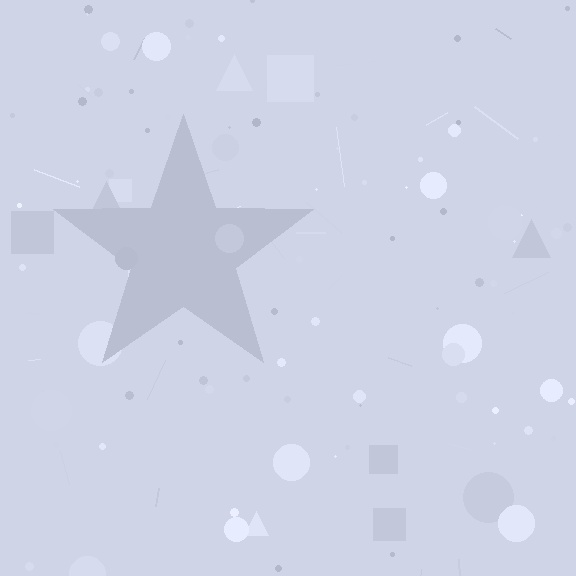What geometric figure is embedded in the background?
A star is embedded in the background.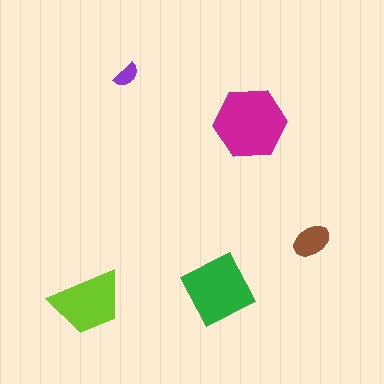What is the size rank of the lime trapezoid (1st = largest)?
3rd.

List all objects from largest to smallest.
The magenta hexagon, the green diamond, the lime trapezoid, the brown ellipse, the purple semicircle.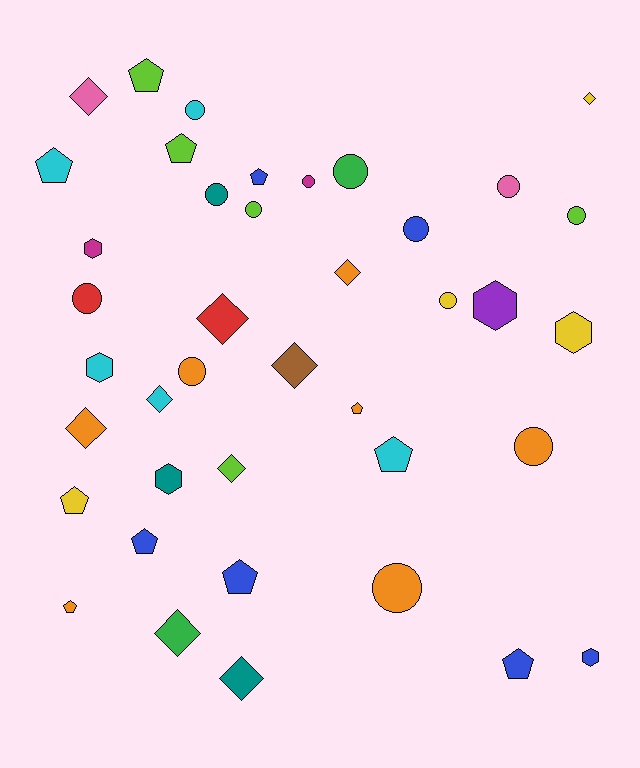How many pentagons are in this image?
There are 11 pentagons.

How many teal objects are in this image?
There are 3 teal objects.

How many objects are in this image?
There are 40 objects.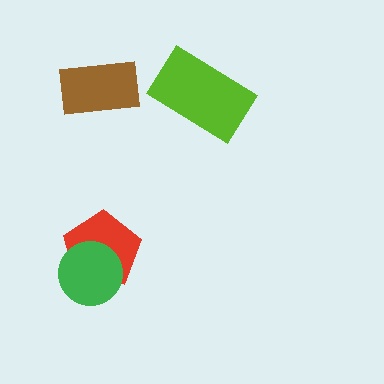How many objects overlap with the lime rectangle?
0 objects overlap with the lime rectangle.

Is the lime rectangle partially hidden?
No, no other shape covers it.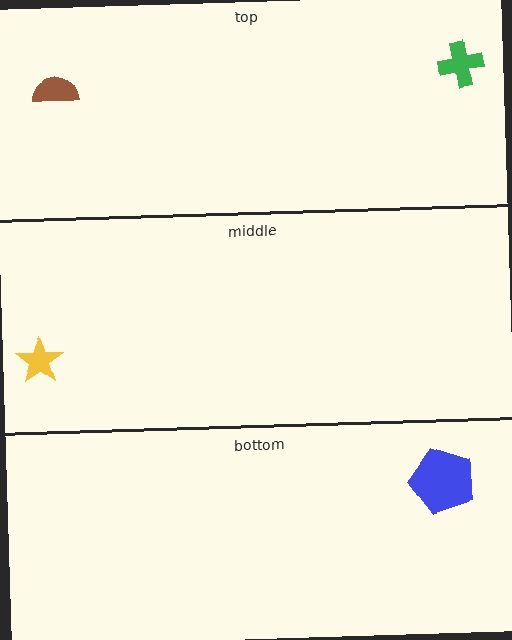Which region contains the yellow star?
The middle region.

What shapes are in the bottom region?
The blue pentagon.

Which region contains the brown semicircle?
The top region.